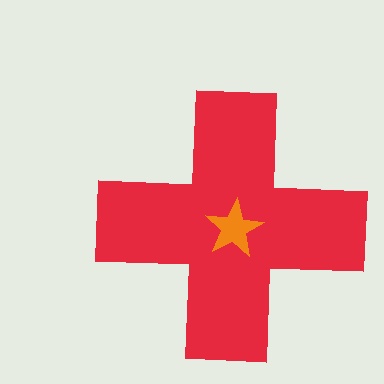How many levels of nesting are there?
2.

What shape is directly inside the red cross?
The orange star.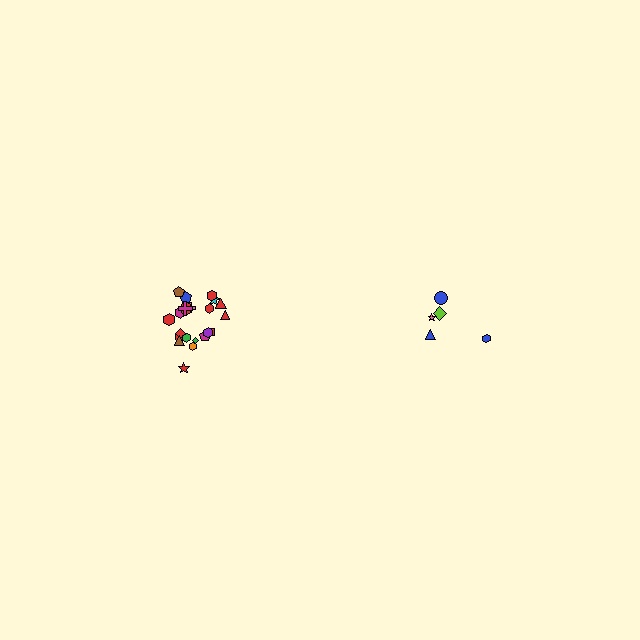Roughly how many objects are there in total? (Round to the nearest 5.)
Roughly 25 objects in total.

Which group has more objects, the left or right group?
The left group.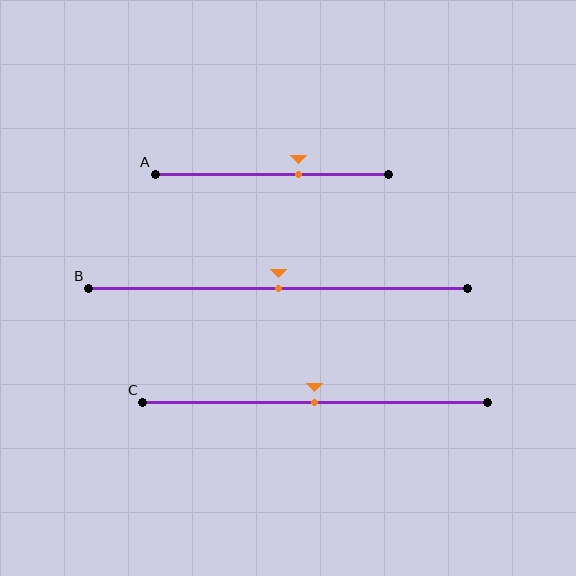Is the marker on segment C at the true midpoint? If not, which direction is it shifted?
Yes, the marker on segment C is at the true midpoint.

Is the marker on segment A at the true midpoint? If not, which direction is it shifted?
No, the marker on segment A is shifted to the right by about 11% of the segment length.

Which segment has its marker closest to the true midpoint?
Segment B has its marker closest to the true midpoint.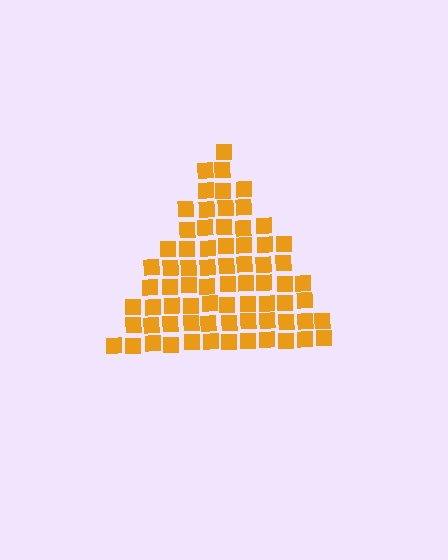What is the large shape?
The large shape is a triangle.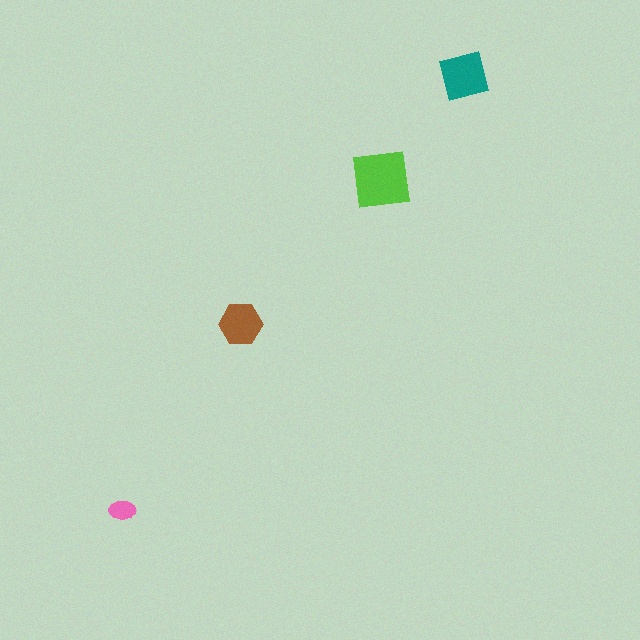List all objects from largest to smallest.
The lime square, the teal square, the brown hexagon, the pink ellipse.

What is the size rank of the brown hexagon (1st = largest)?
3rd.